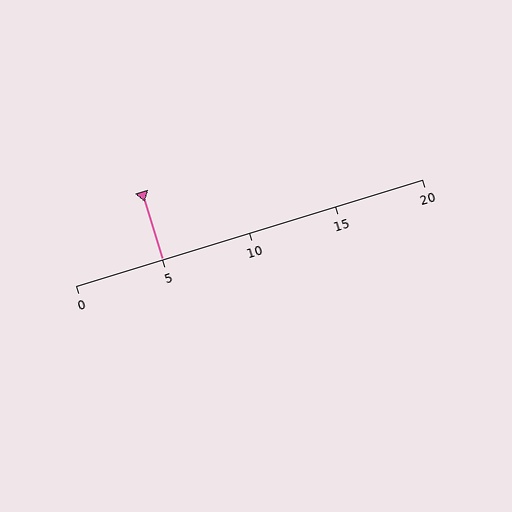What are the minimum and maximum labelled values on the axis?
The axis runs from 0 to 20.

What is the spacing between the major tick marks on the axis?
The major ticks are spaced 5 apart.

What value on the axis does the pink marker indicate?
The marker indicates approximately 5.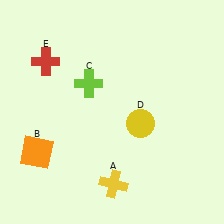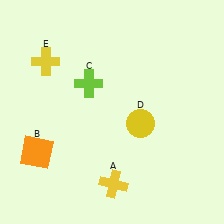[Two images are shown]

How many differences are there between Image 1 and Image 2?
There is 1 difference between the two images.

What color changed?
The cross (E) changed from red in Image 1 to yellow in Image 2.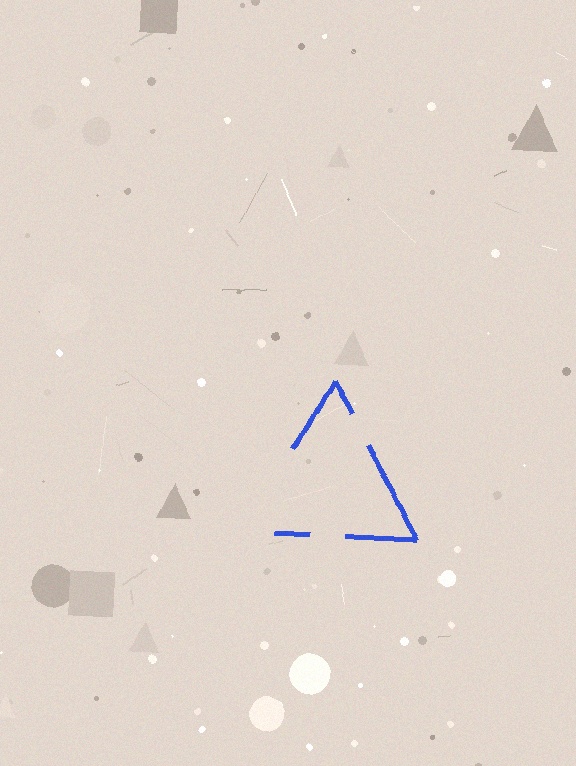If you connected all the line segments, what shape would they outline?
They would outline a triangle.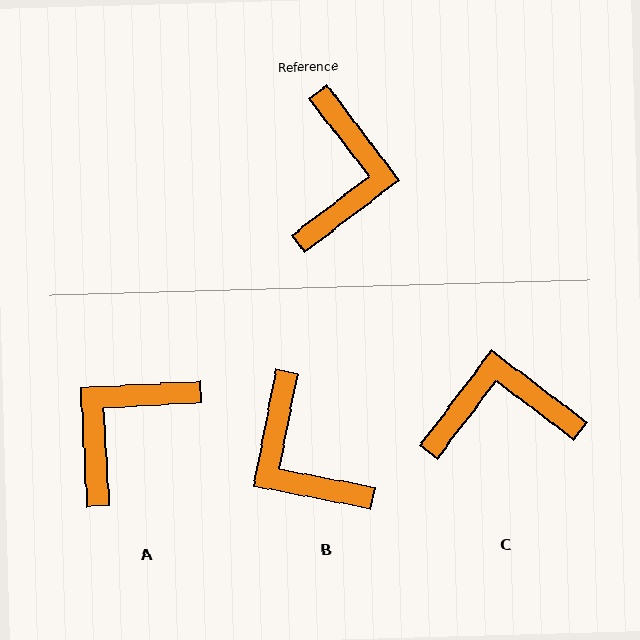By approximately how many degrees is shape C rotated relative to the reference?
Approximately 105 degrees counter-clockwise.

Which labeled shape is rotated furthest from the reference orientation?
A, about 146 degrees away.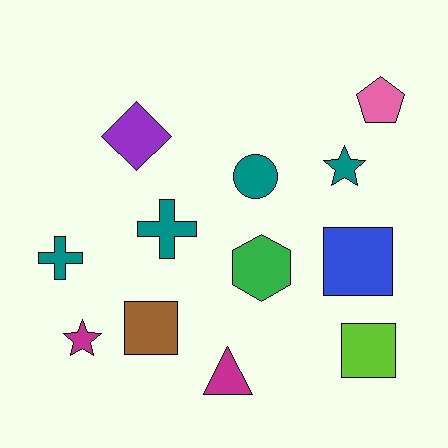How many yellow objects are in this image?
There are no yellow objects.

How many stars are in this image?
There are 2 stars.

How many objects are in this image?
There are 12 objects.